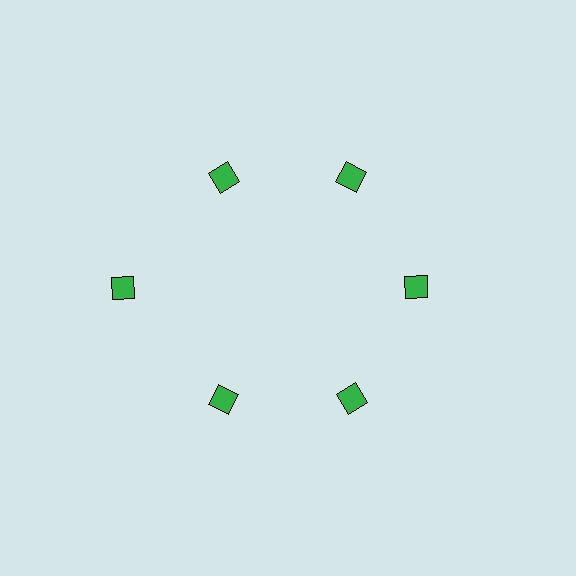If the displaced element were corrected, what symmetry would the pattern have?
It would have 6-fold rotational symmetry — the pattern would map onto itself every 60 degrees.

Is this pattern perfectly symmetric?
No. The 6 green diamonds are arranged in a ring, but one element near the 9 o'clock position is pushed outward from the center, breaking the 6-fold rotational symmetry.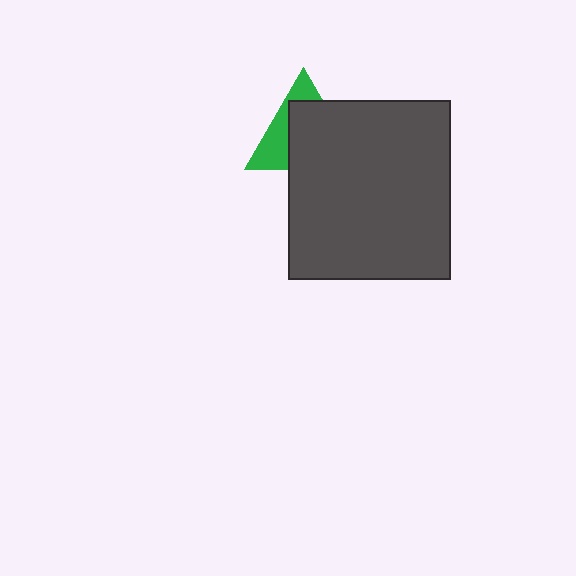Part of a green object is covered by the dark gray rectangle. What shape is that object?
It is a triangle.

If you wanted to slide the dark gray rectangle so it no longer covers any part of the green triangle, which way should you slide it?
Slide it toward the lower-right — that is the most direct way to separate the two shapes.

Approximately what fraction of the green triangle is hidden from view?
Roughly 63% of the green triangle is hidden behind the dark gray rectangle.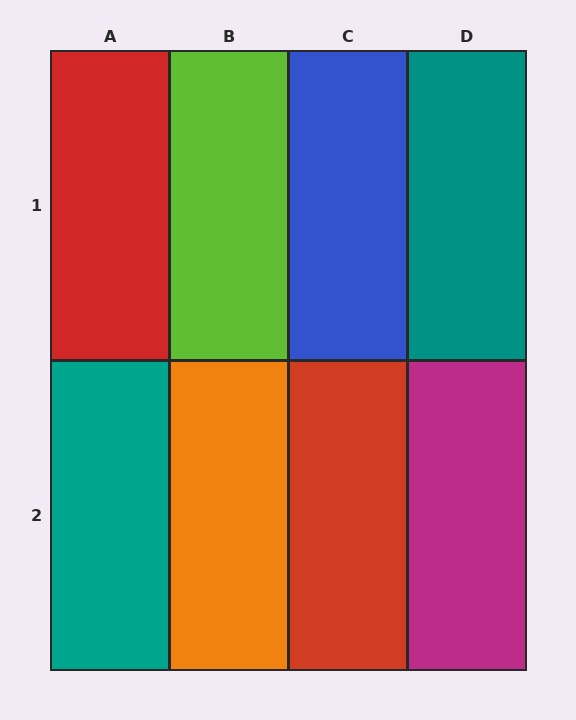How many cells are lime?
1 cell is lime.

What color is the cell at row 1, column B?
Lime.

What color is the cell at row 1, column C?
Blue.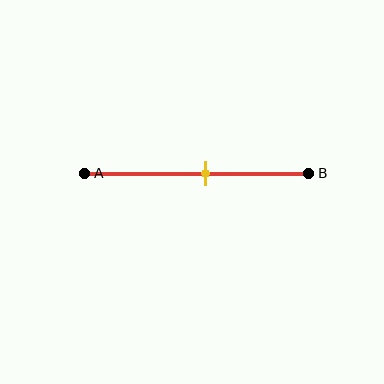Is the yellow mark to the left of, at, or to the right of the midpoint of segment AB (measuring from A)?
The yellow mark is to the right of the midpoint of segment AB.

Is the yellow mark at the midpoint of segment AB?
No, the mark is at about 55% from A, not at the 50% midpoint.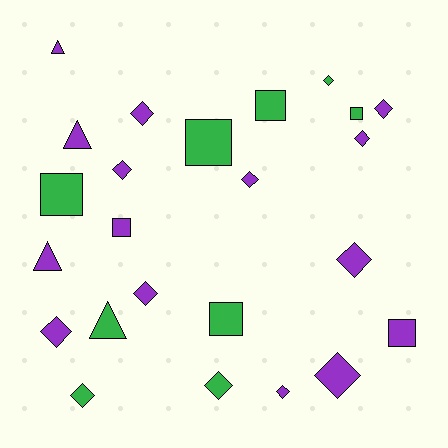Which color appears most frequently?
Purple, with 15 objects.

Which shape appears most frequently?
Diamond, with 13 objects.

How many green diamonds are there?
There are 3 green diamonds.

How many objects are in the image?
There are 24 objects.